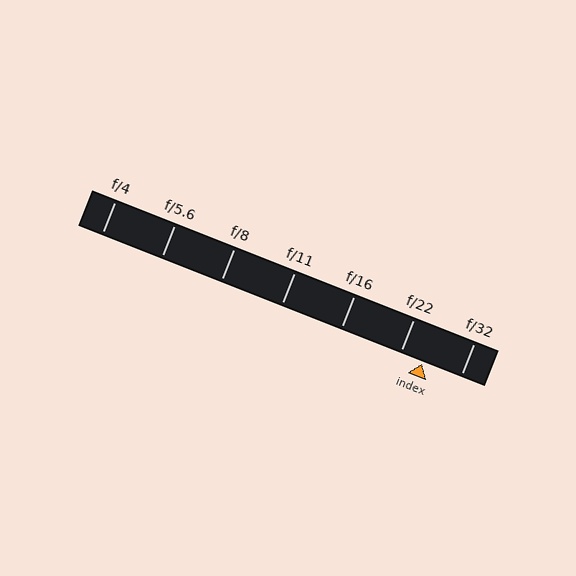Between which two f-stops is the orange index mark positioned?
The index mark is between f/22 and f/32.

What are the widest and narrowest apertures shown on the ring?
The widest aperture shown is f/4 and the narrowest is f/32.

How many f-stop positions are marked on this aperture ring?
There are 7 f-stop positions marked.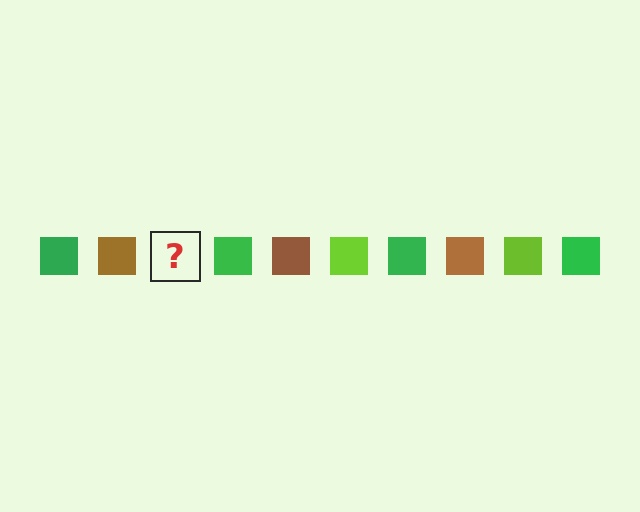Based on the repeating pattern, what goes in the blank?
The blank should be a lime square.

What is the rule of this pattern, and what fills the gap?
The rule is that the pattern cycles through green, brown, lime squares. The gap should be filled with a lime square.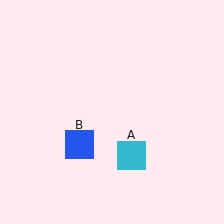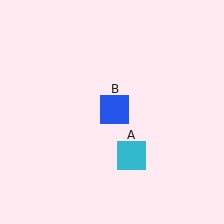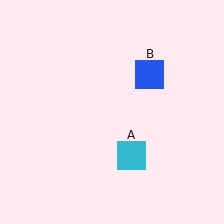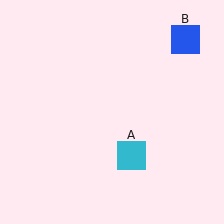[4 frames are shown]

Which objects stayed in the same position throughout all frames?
Cyan square (object A) remained stationary.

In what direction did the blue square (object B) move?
The blue square (object B) moved up and to the right.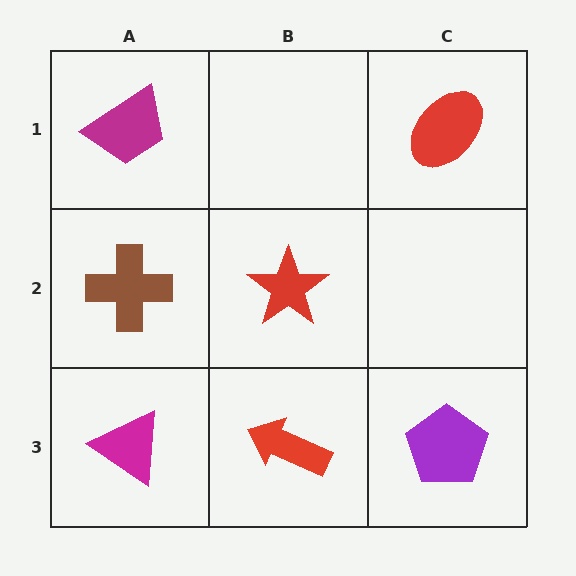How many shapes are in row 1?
2 shapes.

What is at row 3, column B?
A red arrow.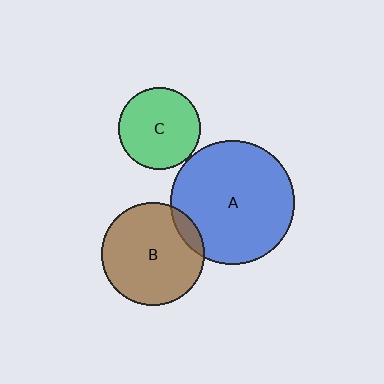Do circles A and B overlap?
Yes.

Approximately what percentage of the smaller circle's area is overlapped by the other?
Approximately 10%.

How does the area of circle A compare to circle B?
Approximately 1.4 times.